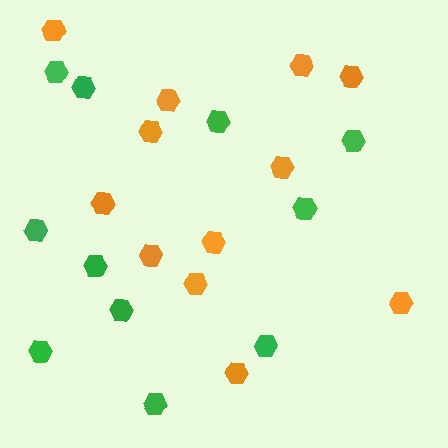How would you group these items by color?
There are 2 groups: one group of orange hexagons (12) and one group of green hexagons (11).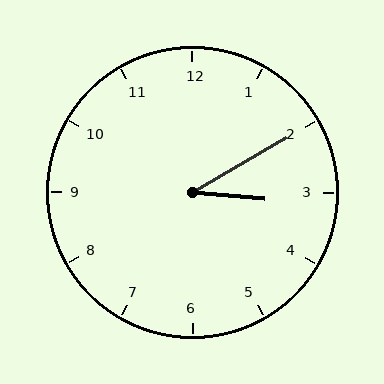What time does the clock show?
3:10.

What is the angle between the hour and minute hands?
Approximately 35 degrees.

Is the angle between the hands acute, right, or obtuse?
It is acute.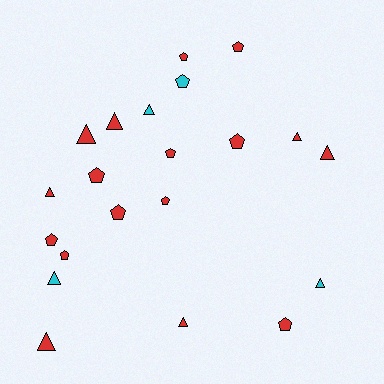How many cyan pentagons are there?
There is 1 cyan pentagon.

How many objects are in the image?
There are 21 objects.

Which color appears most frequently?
Red, with 17 objects.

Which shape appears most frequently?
Pentagon, with 11 objects.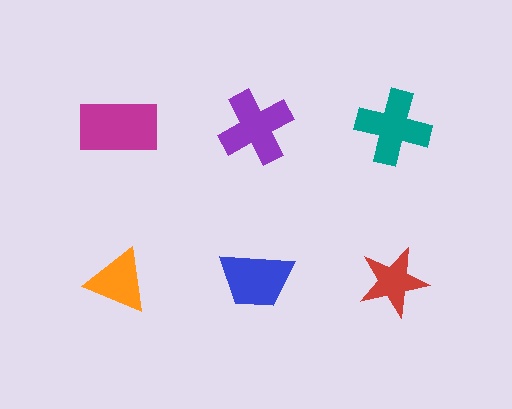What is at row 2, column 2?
A blue trapezoid.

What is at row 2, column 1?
An orange triangle.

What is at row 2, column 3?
A red star.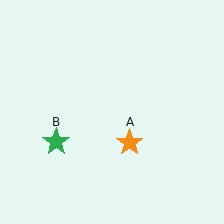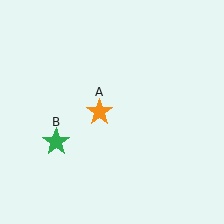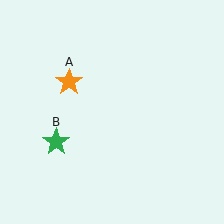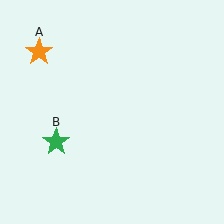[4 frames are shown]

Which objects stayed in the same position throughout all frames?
Green star (object B) remained stationary.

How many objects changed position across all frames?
1 object changed position: orange star (object A).